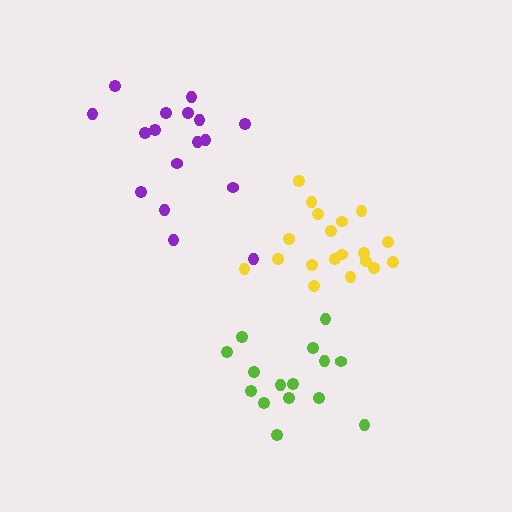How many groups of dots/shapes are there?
There are 3 groups.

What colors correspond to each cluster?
The clusters are colored: lime, yellow, purple.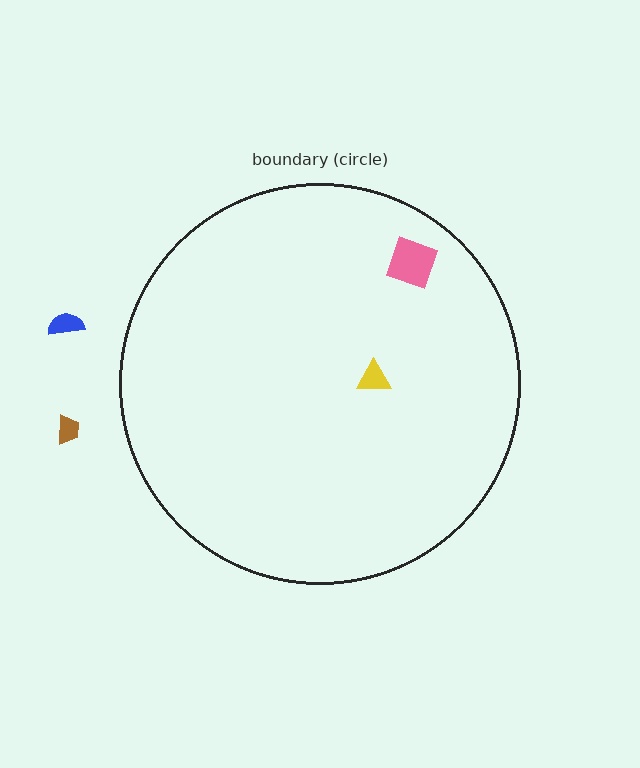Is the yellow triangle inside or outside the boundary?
Inside.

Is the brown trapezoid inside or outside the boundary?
Outside.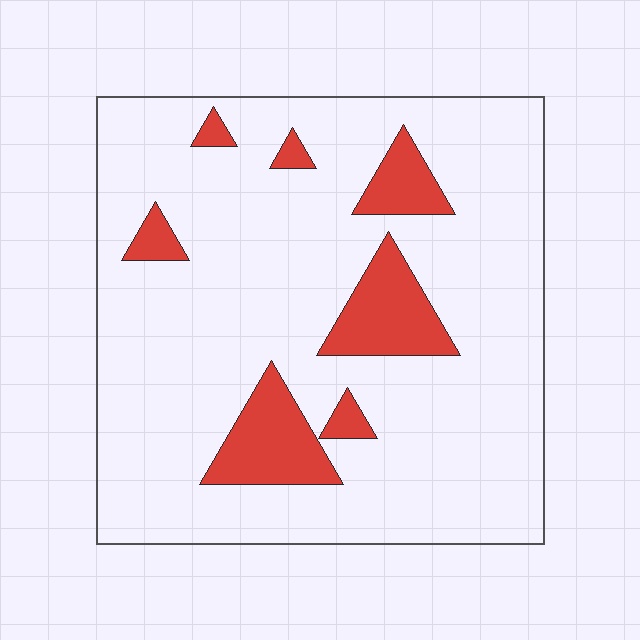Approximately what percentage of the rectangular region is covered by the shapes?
Approximately 15%.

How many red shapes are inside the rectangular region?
7.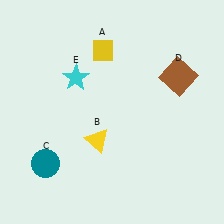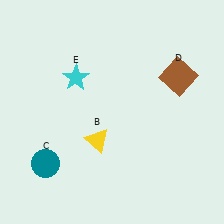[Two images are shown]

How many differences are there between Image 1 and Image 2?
There is 1 difference between the two images.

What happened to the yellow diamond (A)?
The yellow diamond (A) was removed in Image 2. It was in the top-left area of Image 1.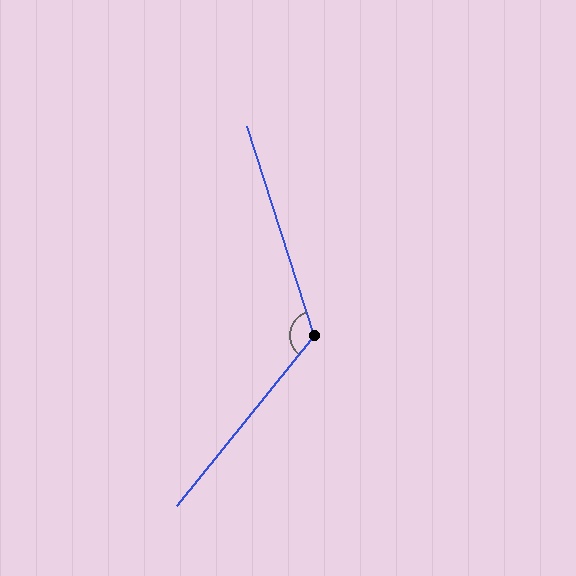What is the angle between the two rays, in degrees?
Approximately 123 degrees.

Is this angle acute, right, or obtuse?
It is obtuse.